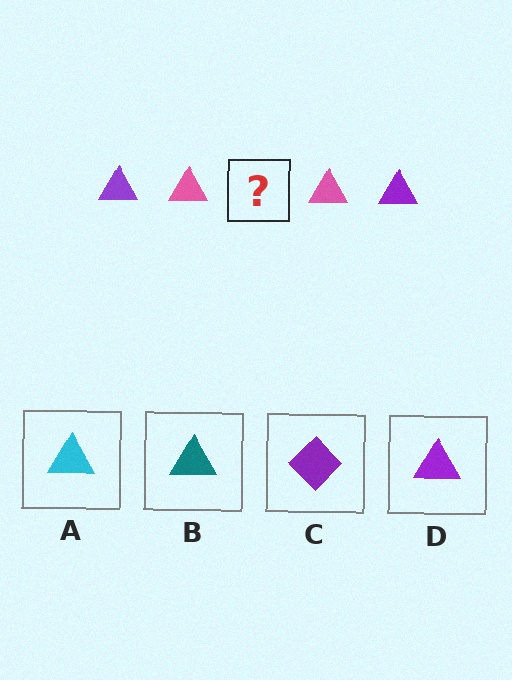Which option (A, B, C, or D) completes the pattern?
D.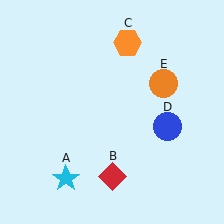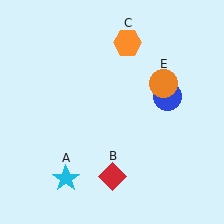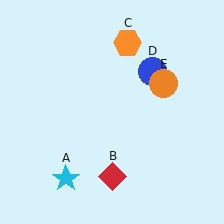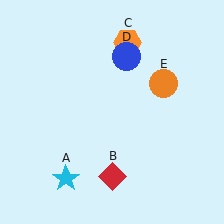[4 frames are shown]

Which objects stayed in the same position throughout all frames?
Cyan star (object A) and red diamond (object B) and orange hexagon (object C) and orange circle (object E) remained stationary.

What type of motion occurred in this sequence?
The blue circle (object D) rotated counterclockwise around the center of the scene.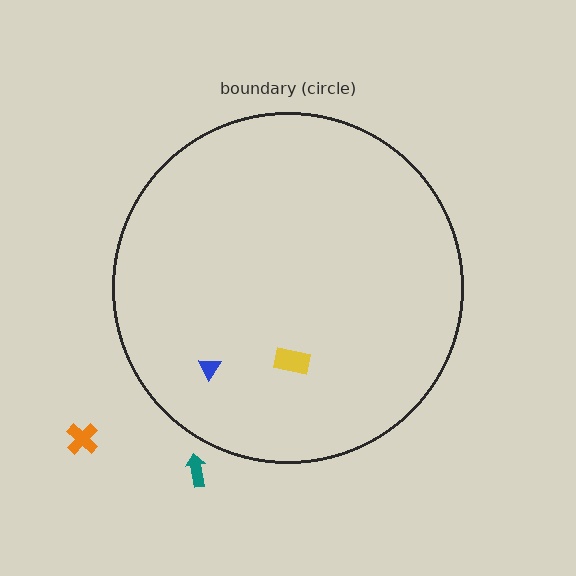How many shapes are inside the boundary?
2 inside, 2 outside.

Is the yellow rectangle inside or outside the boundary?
Inside.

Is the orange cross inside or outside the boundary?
Outside.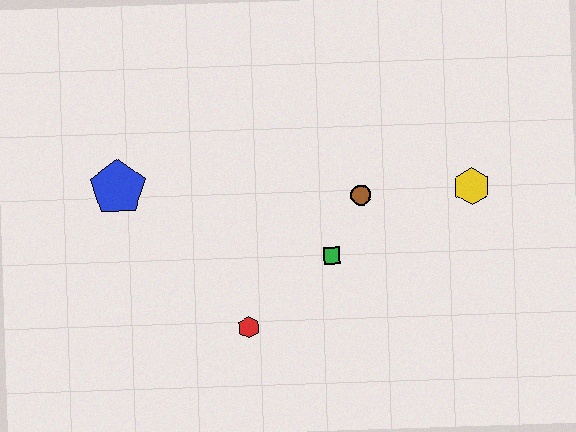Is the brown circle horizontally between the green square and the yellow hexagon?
Yes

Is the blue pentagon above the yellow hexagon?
Yes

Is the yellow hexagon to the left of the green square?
No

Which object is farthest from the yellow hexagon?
The blue pentagon is farthest from the yellow hexagon.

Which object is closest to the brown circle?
The green square is closest to the brown circle.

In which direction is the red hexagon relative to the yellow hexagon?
The red hexagon is to the left of the yellow hexagon.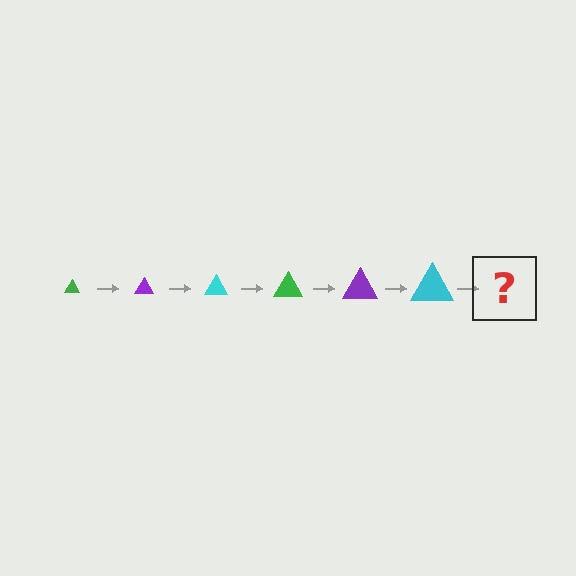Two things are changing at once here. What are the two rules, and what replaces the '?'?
The two rules are that the triangle grows larger each step and the color cycles through green, purple, and cyan. The '?' should be a green triangle, larger than the previous one.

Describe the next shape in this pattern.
It should be a green triangle, larger than the previous one.